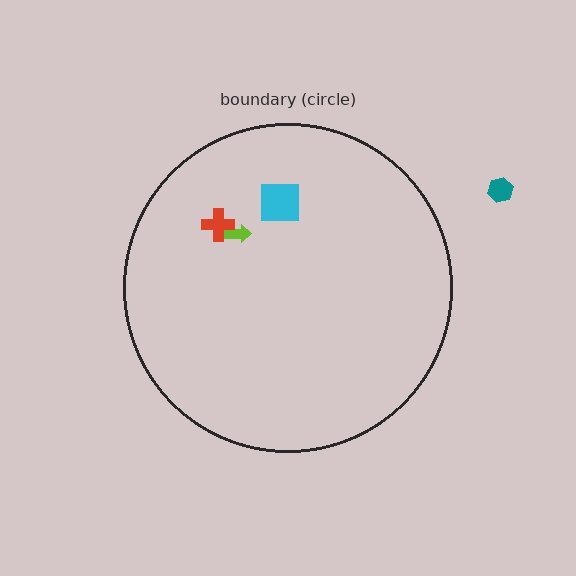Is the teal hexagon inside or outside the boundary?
Outside.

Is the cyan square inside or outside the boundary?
Inside.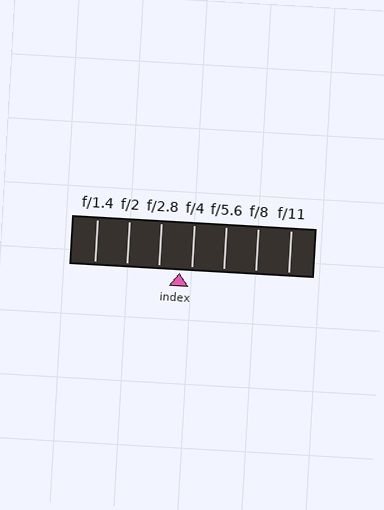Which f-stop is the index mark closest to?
The index mark is closest to f/4.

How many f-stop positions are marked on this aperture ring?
There are 7 f-stop positions marked.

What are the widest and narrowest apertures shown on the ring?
The widest aperture shown is f/1.4 and the narrowest is f/11.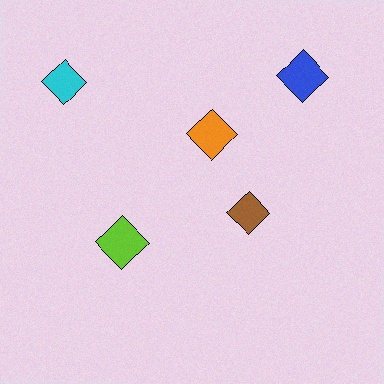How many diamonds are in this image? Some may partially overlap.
There are 5 diamonds.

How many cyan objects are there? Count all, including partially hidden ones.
There is 1 cyan object.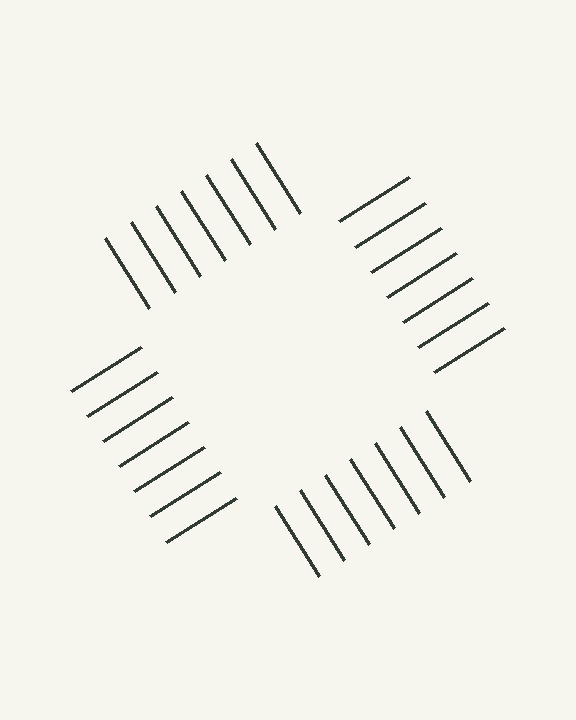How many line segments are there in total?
28 — 7 along each of the 4 edges.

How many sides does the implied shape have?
4 sides — the line-ends trace a square.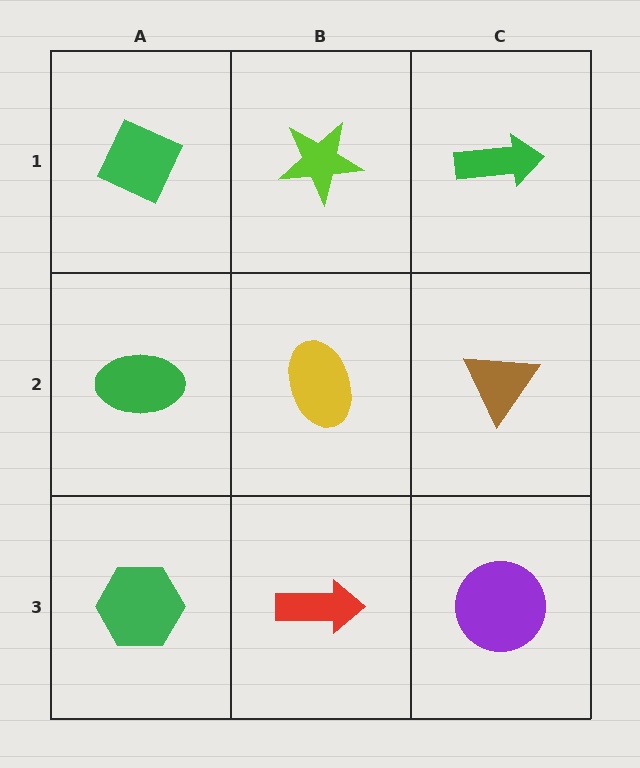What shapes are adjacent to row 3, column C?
A brown triangle (row 2, column C), a red arrow (row 3, column B).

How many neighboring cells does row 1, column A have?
2.